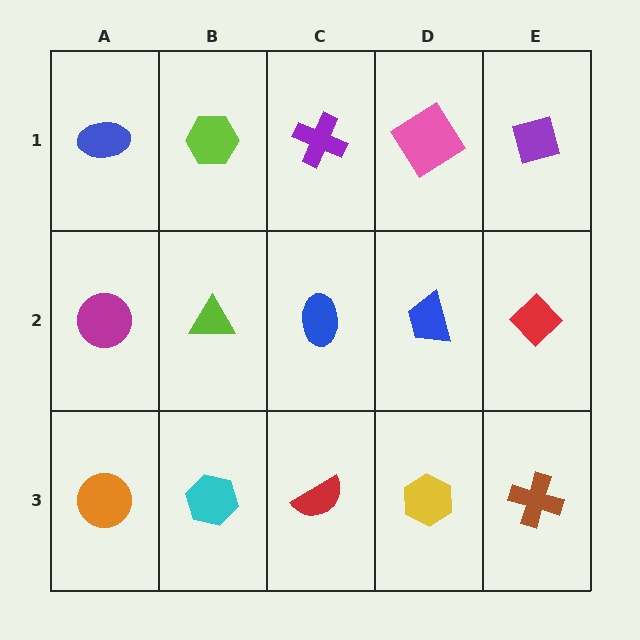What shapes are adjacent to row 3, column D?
A blue trapezoid (row 2, column D), a red semicircle (row 3, column C), a brown cross (row 3, column E).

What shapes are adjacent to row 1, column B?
A lime triangle (row 2, column B), a blue ellipse (row 1, column A), a purple cross (row 1, column C).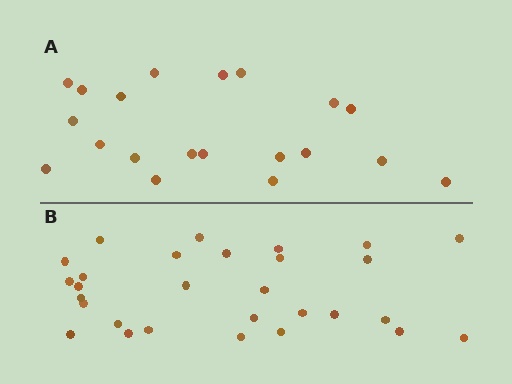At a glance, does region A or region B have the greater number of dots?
Region B (the bottom region) has more dots.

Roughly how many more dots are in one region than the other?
Region B has roughly 8 or so more dots than region A.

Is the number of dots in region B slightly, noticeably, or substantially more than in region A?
Region B has substantially more. The ratio is roughly 1.4 to 1.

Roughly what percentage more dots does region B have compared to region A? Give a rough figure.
About 45% more.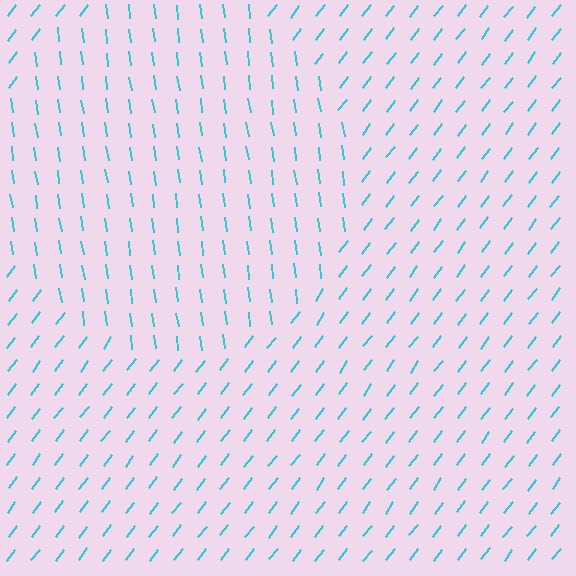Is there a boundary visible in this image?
Yes, there is a texture boundary formed by a change in line orientation.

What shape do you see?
I see a circle.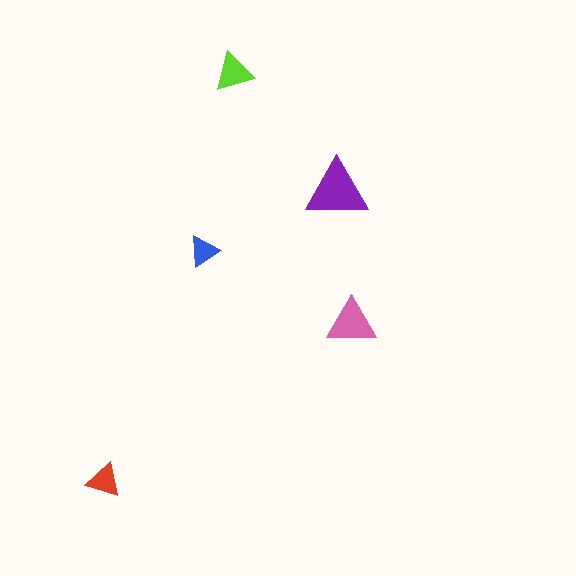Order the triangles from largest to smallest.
the purple one, the pink one, the lime one, the red one, the blue one.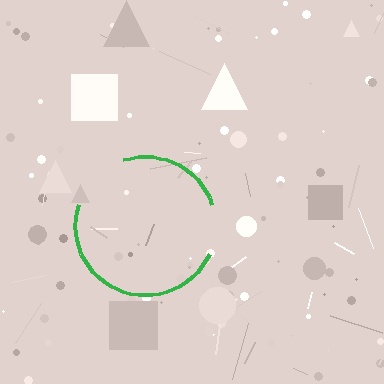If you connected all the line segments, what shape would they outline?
They would outline a circle.